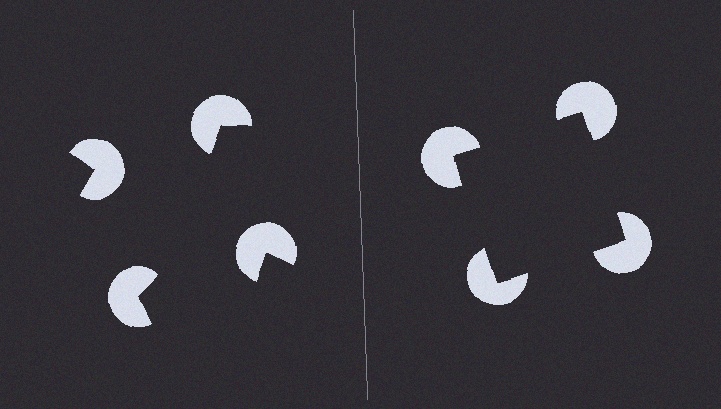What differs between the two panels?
The pac-man discs are positioned identically on both sides; only the wedge orientations differ. On the right they align to a square; on the left they are misaligned.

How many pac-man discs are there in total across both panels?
8 — 4 on each side.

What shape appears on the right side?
An illusory square.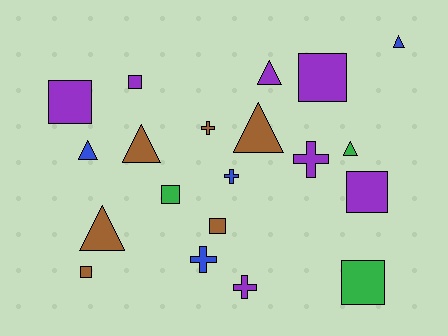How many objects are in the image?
There are 20 objects.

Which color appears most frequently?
Purple, with 7 objects.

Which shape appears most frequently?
Square, with 8 objects.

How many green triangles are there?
There is 1 green triangle.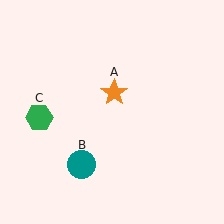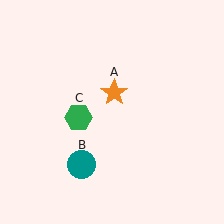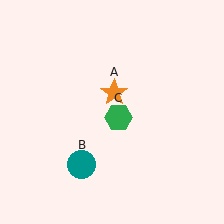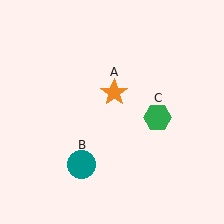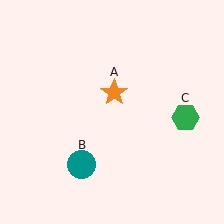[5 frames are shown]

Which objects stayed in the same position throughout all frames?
Orange star (object A) and teal circle (object B) remained stationary.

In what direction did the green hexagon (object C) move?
The green hexagon (object C) moved right.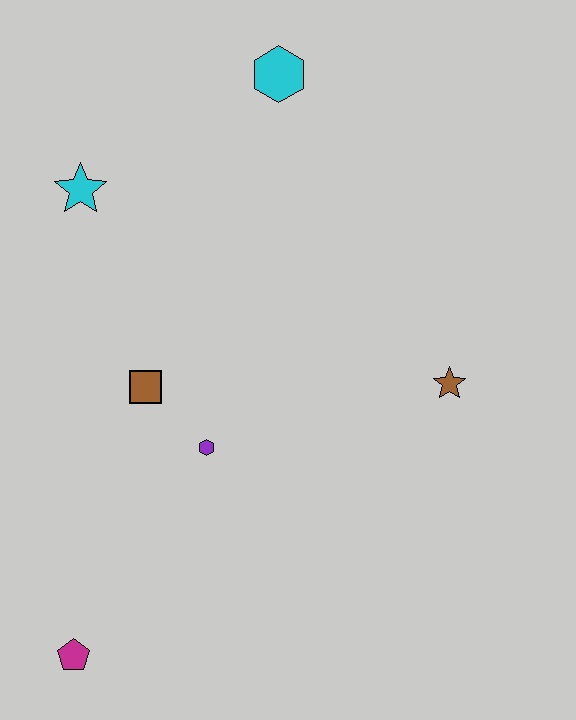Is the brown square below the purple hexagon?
No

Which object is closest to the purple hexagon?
The brown square is closest to the purple hexagon.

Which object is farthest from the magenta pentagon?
The cyan hexagon is farthest from the magenta pentagon.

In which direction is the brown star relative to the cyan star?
The brown star is to the right of the cyan star.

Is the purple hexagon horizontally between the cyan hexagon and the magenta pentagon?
Yes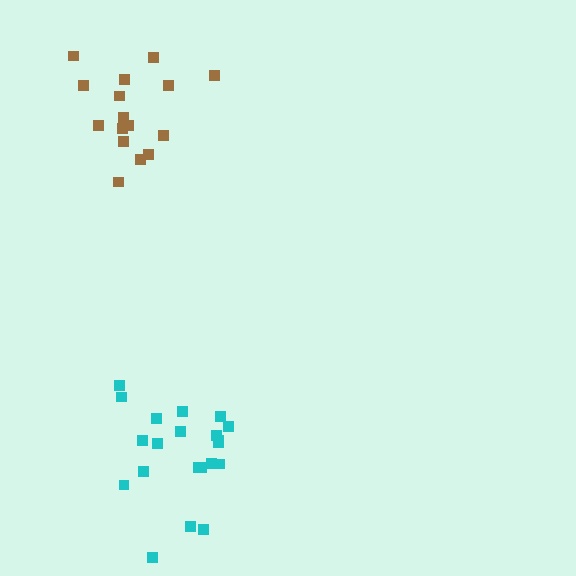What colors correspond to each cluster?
The clusters are colored: brown, cyan.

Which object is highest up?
The brown cluster is topmost.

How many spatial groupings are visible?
There are 2 spatial groupings.